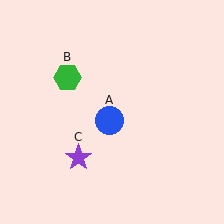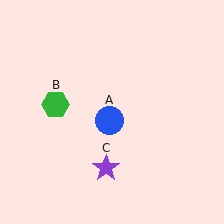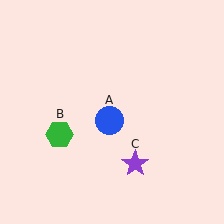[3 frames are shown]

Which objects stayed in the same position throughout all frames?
Blue circle (object A) remained stationary.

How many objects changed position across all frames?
2 objects changed position: green hexagon (object B), purple star (object C).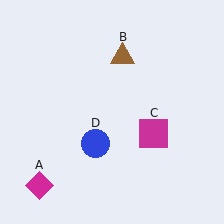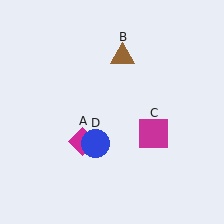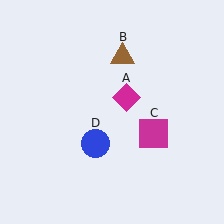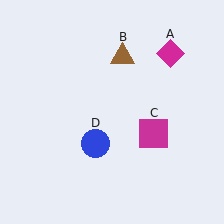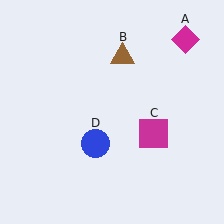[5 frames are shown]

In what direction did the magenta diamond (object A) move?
The magenta diamond (object A) moved up and to the right.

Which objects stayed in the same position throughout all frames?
Brown triangle (object B) and magenta square (object C) and blue circle (object D) remained stationary.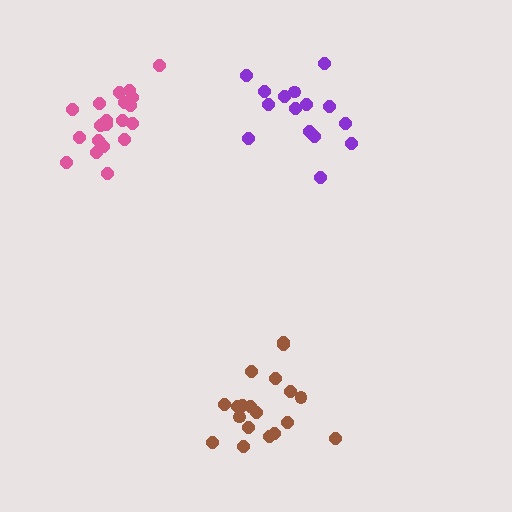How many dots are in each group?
Group 1: 20 dots, Group 2: 19 dots, Group 3: 15 dots (54 total).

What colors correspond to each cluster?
The clusters are colored: pink, brown, purple.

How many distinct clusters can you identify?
There are 3 distinct clusters.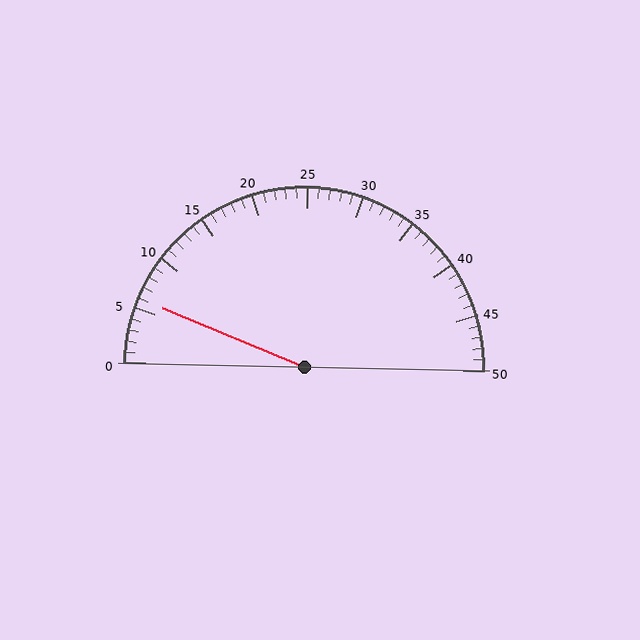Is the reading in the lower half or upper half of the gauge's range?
The reading is in the lower half of the range (0 to 50).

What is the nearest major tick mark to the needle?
The nearest major tick mark is 5.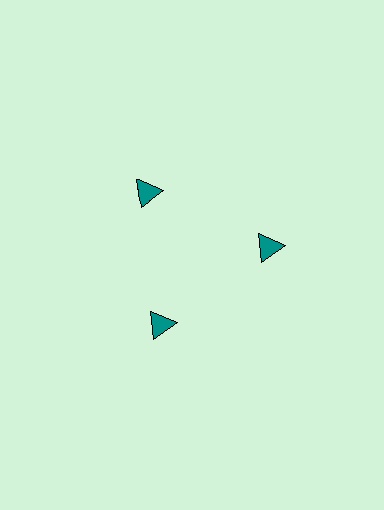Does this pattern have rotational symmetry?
Yes, this pattern has 3-fold rotational symmetry. It looks the same after rotating 120 degrees around the center.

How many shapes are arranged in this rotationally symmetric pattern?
There are 3 shapes, arranged in 3 groups of 1.